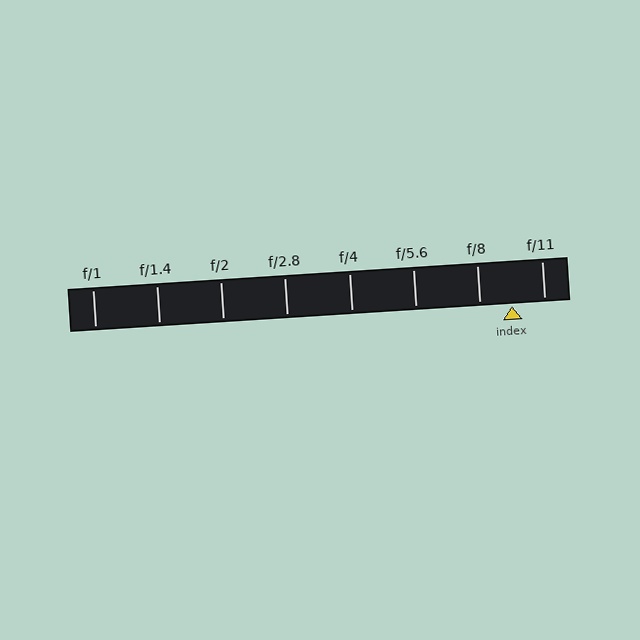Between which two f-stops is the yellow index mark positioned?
The index mark is between f/8 and f/11.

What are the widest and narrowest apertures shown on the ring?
The widest aperture shown is f/1 and the narrowest is f/11.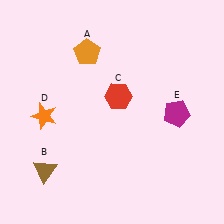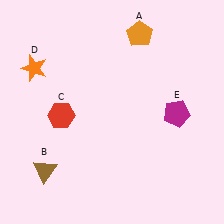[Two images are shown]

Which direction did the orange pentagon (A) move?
The orange pentagon (A) moved right.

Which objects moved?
The objects that moved are: the orange pentagon (A), the red hexagon (C), the orange star (D).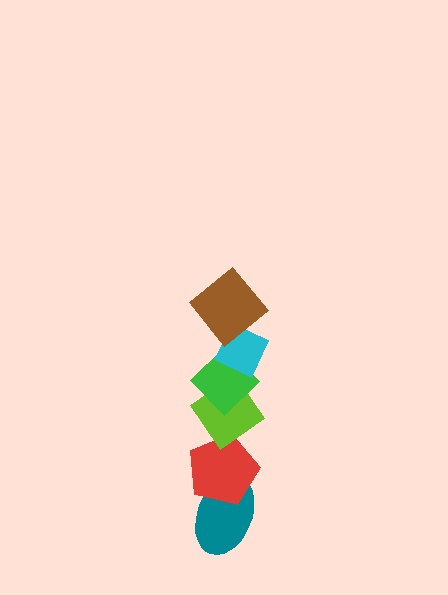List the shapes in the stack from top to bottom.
From top to bottom: the brown diamond, the cyan diamond, the green diamond, the lime diamond, the red pentagon, the teal ellipse.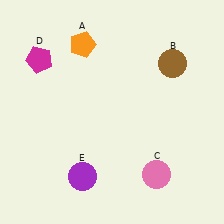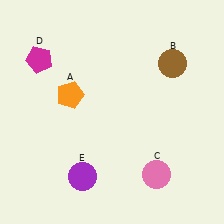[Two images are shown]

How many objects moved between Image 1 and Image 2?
1 object moved between the two images.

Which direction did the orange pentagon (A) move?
The orange pentagon (A) moved down.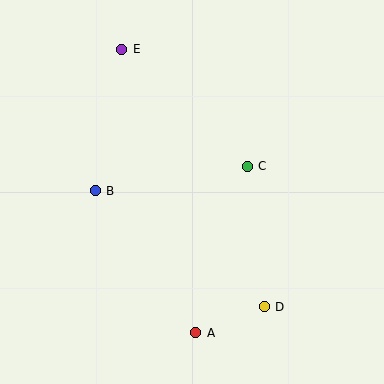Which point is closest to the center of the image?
Point C at (247, 166) is closest to the center.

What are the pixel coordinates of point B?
Point B is at (95, 191).